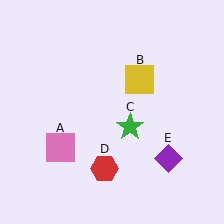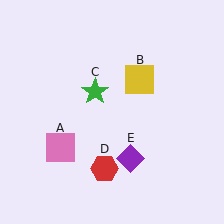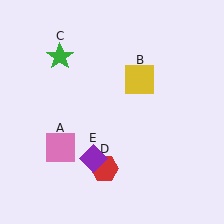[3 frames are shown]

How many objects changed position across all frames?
2 objects changed position: green star (object C), purple diamond (object E).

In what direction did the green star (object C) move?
The green star (object C) moved up and to the left.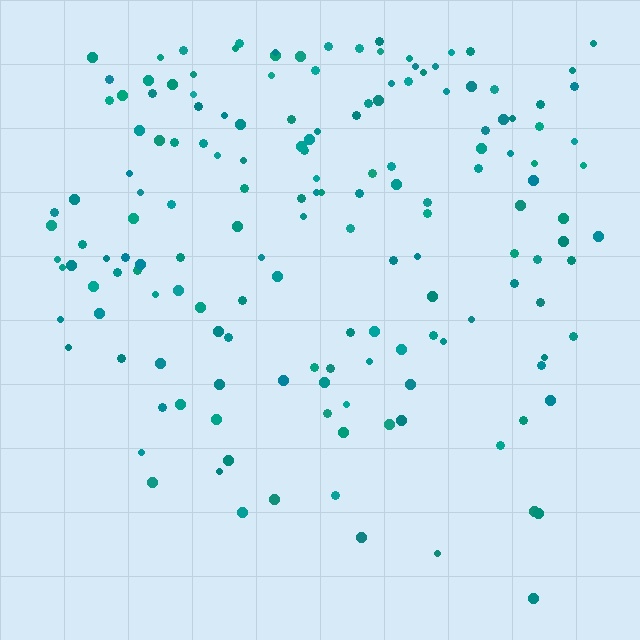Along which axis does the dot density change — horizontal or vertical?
Vertical.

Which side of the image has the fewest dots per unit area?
The bottom.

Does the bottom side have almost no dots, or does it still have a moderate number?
Still a moderate number, just noticeably fewer than the top.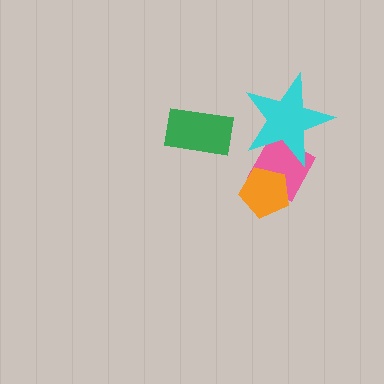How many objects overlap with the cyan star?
1 object overlaps with the cyan star.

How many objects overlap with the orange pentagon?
1 object overlaps with the orange pentagon.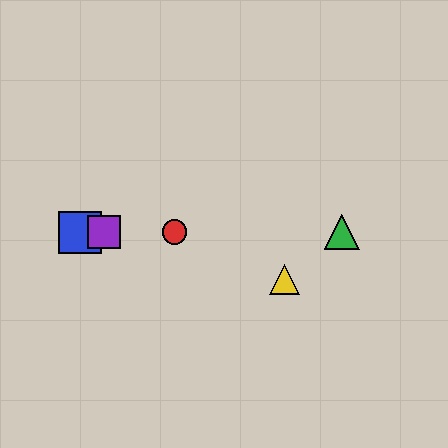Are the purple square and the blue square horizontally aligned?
Yes, both are at y≈232.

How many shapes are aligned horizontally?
4 shapes (the red circle, the blue square, the green triangle, the purple square) are aligned horizontally.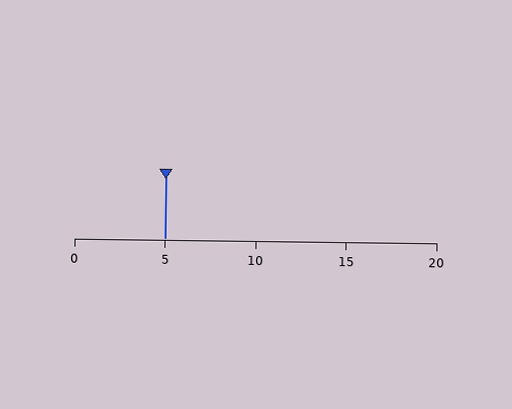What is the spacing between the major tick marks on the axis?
The major ticks are spaced 5 apart.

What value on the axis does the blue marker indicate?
The marker indicates approximately 5.